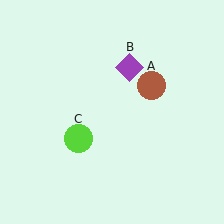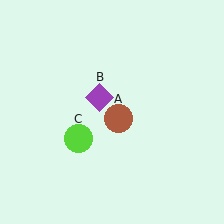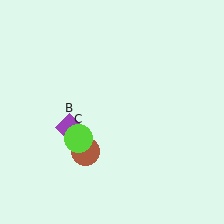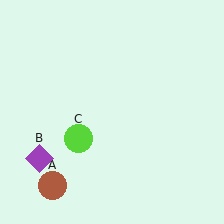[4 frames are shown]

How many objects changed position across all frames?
2 objects changed position: brown circle (object A), purple diamond (object B).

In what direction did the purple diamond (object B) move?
The purple diamond (object B) moved down and to the left.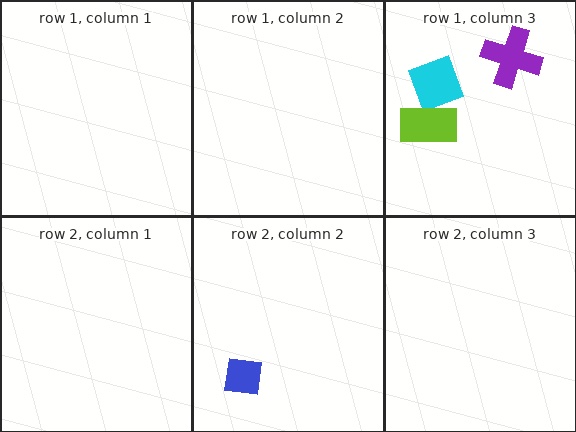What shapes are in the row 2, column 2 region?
The blue square.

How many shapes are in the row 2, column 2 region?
1.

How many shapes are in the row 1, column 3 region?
3.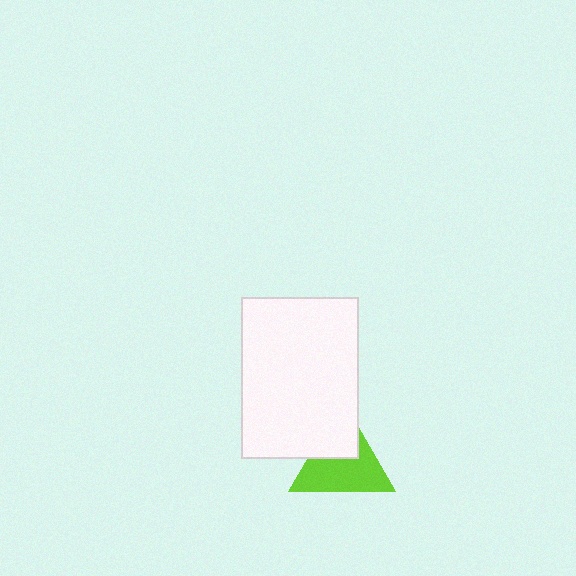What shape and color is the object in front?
The object in front is a white rectangle.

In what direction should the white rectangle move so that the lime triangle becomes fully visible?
The white rectangle should move toward the upper-left. That is the shortest direction to clear the overlap and leave the lime triangle fully visible.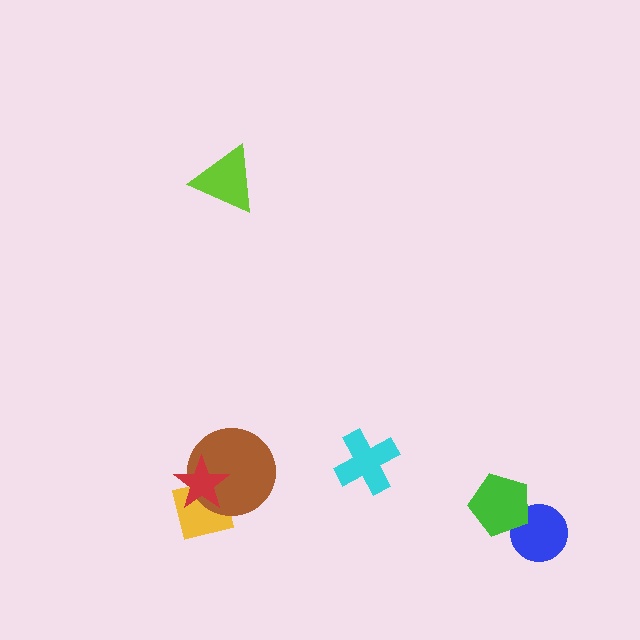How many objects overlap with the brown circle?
2 objects overlap with the brown circle.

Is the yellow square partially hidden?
Yes, it is partially covered by another shape.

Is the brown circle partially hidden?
Yes, it is partially covered by another shape.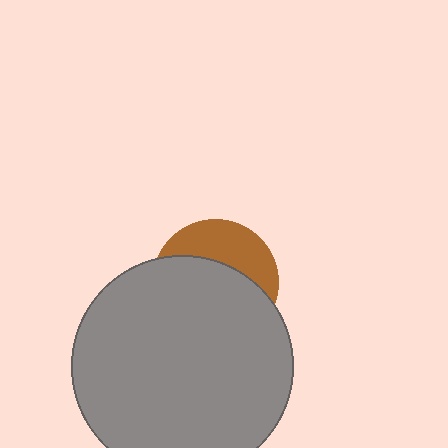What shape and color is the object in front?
The object in front is a gray circle.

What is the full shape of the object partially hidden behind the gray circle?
The partially hidden object is a brown circle.